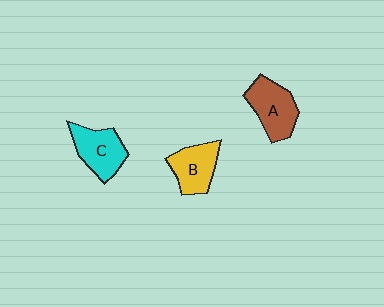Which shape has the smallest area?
Shape B (yellow).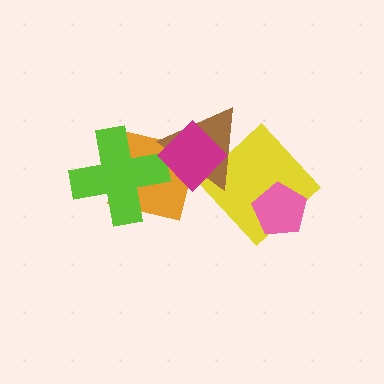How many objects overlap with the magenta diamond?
3 objects overlap with the magenta diamond.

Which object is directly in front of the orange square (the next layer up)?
The lime cross is directly in front of the orange square.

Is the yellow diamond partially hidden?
Yes, it is partially covered by another shape.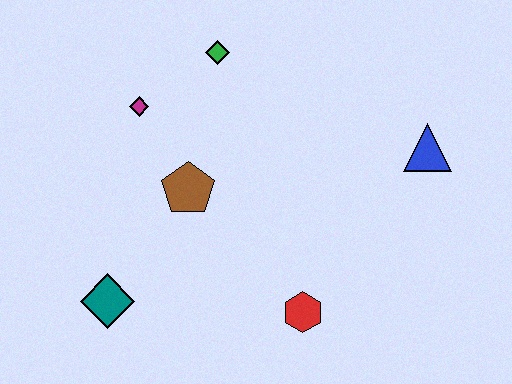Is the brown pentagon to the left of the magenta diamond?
No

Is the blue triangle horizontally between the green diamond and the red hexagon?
No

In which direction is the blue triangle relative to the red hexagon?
The blue triangle is above the red hexagon.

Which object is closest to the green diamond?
The magenta diamond is closest to the green diamond.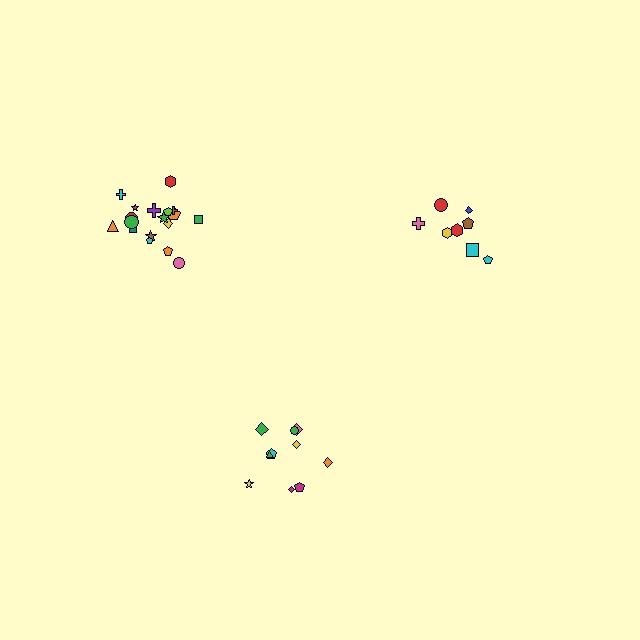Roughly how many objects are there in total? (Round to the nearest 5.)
Roughly 35 objects in total.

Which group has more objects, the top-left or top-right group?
The top-left group.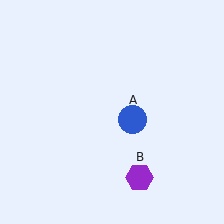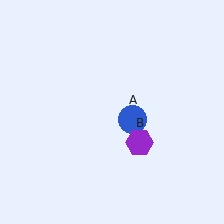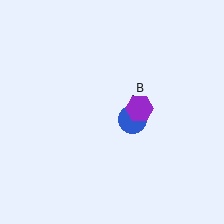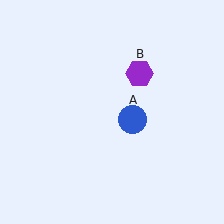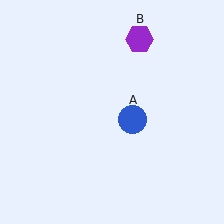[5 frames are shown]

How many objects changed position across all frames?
1 object changed position: purple hexagon (object B).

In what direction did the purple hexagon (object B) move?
The purple hexagon (object B) moved up.